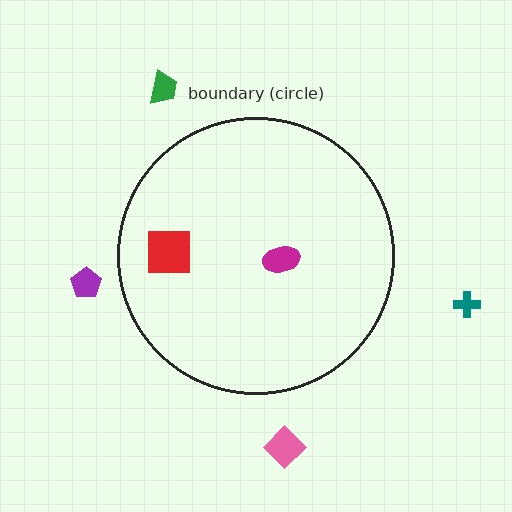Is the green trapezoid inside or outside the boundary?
Outside.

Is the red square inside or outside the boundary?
Inside.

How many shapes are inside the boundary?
2 inside, 4 outside.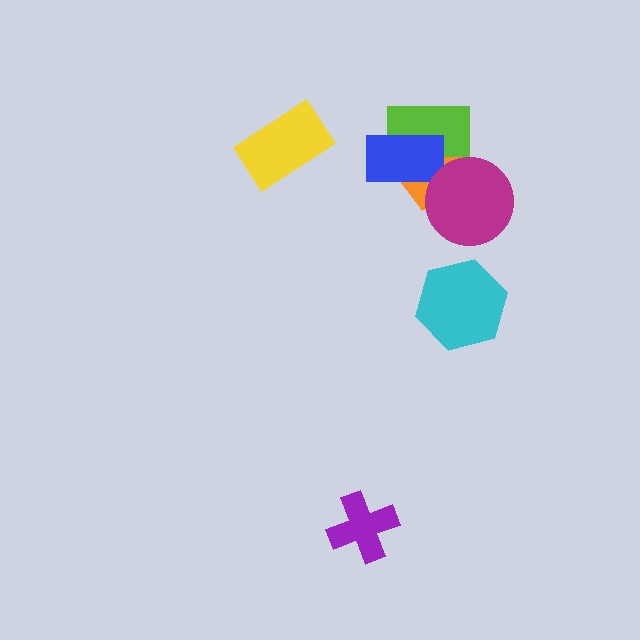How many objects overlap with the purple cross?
0 objects overlap with the purple cross.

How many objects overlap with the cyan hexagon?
0 objects overlap with the cyan hexagon.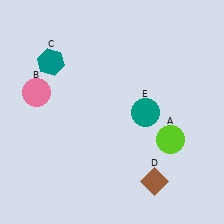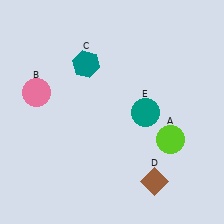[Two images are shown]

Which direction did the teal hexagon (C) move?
The teal hexagon (C) moved right.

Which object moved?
The teal hexagon (C) moved right.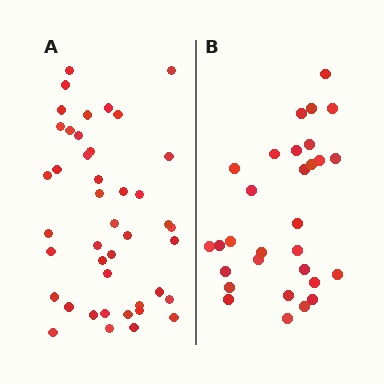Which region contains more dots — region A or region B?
Region A (the left region) has more dots.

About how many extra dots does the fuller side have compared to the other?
Region A has approximately 15 more dots than region B.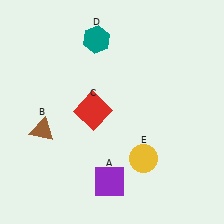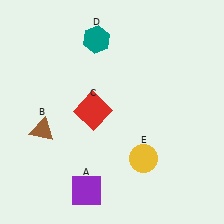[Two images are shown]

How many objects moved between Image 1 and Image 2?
1 object moved between the two images.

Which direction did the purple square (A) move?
The purple square (A) moved left.